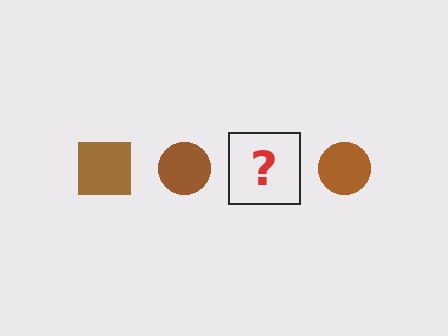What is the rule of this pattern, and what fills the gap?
The rule is that the pattern cycles through square, circle shapes in brown. The gap should be filled with a brown square.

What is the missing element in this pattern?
The missing element is a brown square.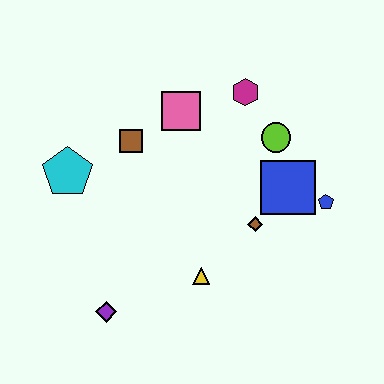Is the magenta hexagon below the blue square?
No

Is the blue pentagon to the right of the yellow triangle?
Yes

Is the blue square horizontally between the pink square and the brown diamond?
No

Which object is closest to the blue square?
The blue pentagon is closest to the blue square.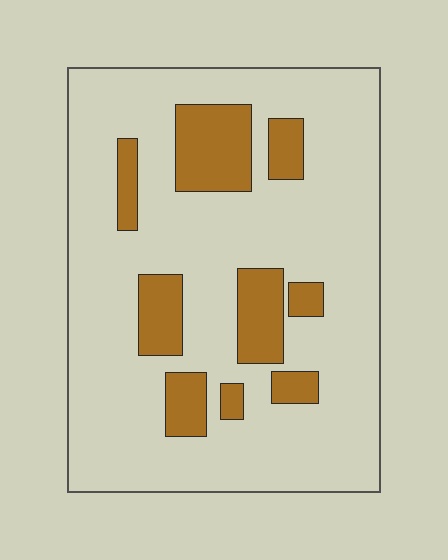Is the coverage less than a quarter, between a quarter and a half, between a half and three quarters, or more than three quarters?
Less than a quarter.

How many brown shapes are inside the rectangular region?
9.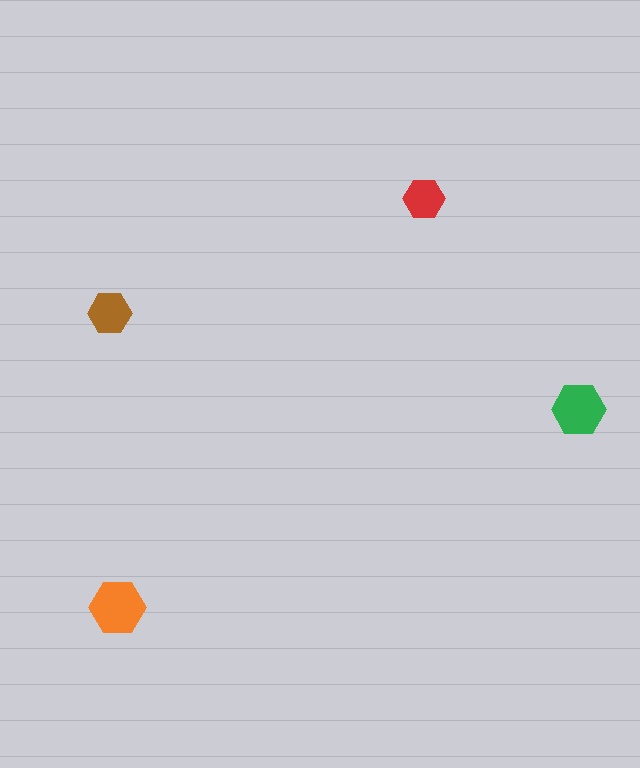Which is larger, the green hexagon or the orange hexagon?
The orange one.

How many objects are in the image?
There are 4 objects in the image.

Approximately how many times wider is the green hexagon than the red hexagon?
About 1.5 times wider.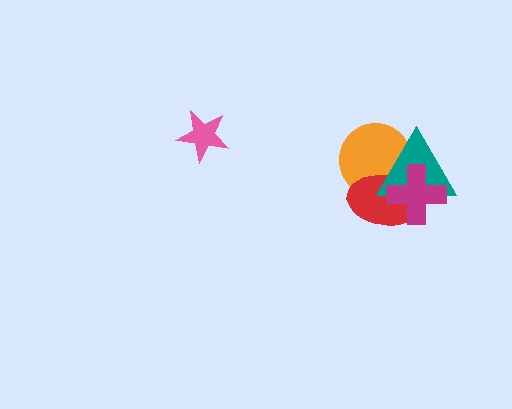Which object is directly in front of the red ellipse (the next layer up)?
The teal triangle is directly in front of the red ellipse.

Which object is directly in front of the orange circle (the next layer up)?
The red ellipse is directly in front of the orange circle.